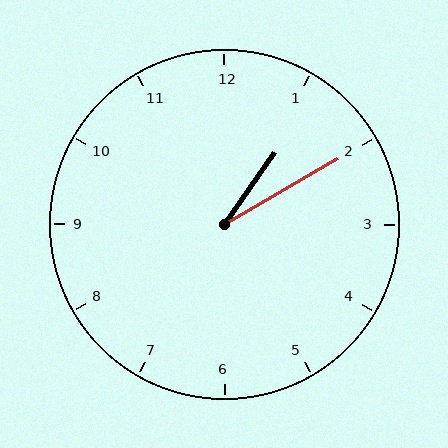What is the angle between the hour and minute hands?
Approximately 25 degrees.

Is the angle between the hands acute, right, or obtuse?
It is acute.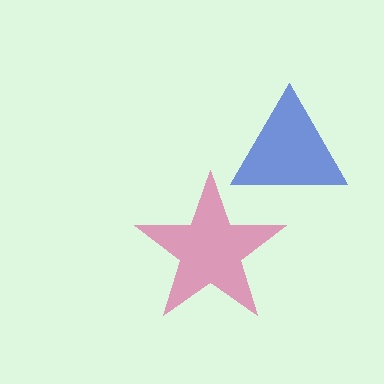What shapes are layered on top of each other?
The layered shapes are: a blue triangle, a pink star.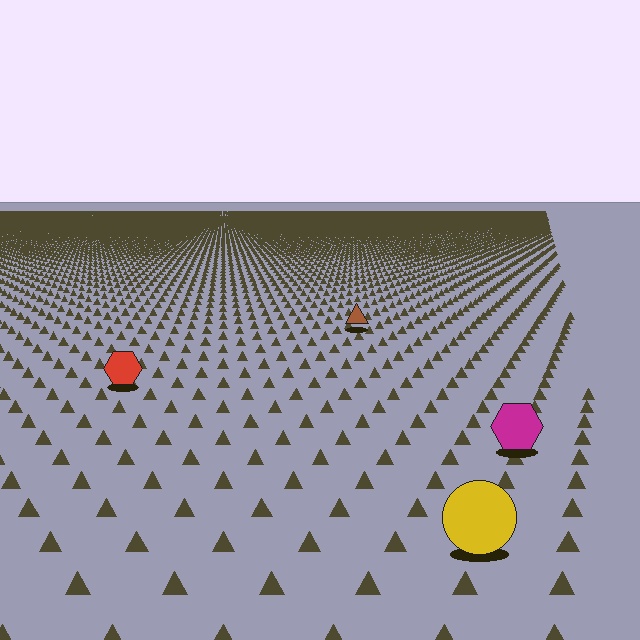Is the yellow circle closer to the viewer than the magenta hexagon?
Yes. The yellow circle is closer — you can tell from the texture gradient: the ground texture is coarser near it.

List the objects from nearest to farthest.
From nearest to farthest: the yellow circle, the magenta hexagon, the red hexagon, the brown triangle.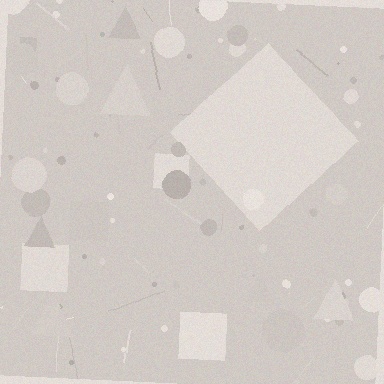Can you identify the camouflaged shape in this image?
The camouflaged shape is a diamond.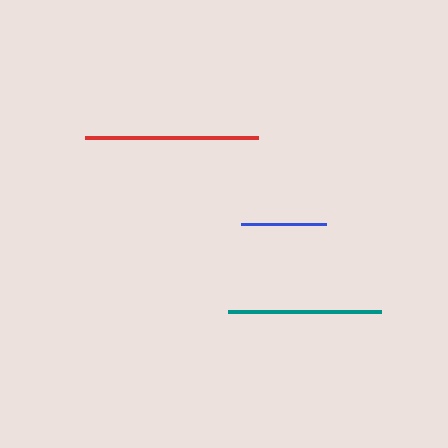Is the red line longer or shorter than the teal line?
The red line is longer than the teal line.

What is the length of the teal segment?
The teal segment is approximately 153 pixels long.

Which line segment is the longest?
The red line is the longest at approximately 174 pixels.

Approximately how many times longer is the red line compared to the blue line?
The red line is approximately 2.0 times the length of the blue line.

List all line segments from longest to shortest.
From longest to shortest: red, teal, blue.